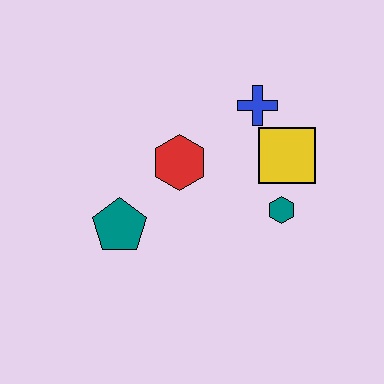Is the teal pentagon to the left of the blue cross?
Yes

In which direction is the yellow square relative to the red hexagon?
The yellow square is to the right of the red hexagon.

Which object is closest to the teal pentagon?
The red hexagon is closest to the teal pentagon.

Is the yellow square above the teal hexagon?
Yes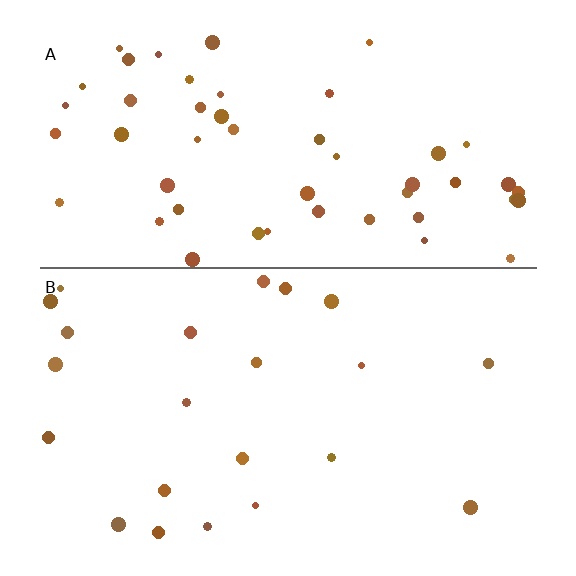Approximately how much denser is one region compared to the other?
Approximately 2.3× — region A over region B.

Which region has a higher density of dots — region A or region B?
A (the top).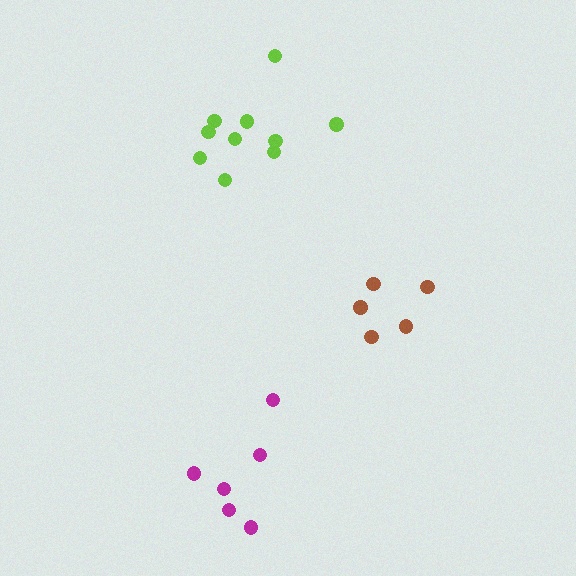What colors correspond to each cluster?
The clusters are colored: magenta, brown, lime.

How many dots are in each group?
Group 1: 6 dots, Group 2: 5 dots, Group 3: 10 dots (21 total).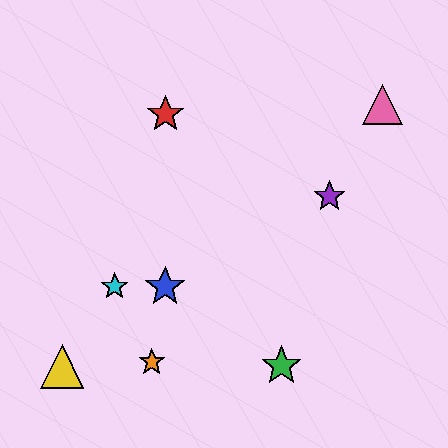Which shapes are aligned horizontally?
The blue star, the cyan star are aligned horizontally.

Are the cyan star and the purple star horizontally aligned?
No, the cyan star is at y≈287 and the purple star is at y≈196.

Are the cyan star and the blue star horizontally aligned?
Yes, both are at y≈287.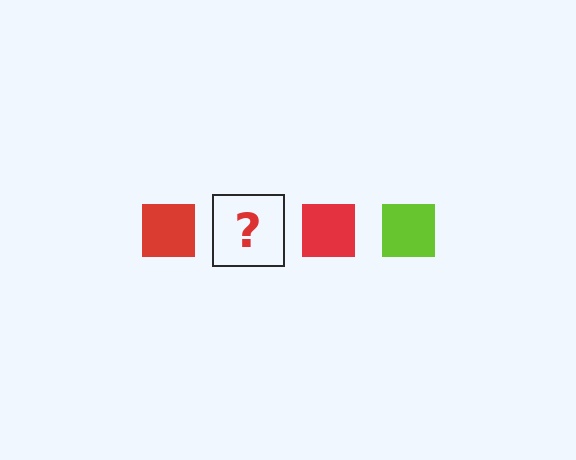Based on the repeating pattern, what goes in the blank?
The blank should be a lime square.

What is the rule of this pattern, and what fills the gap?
The rule is that the pattern cycles through red, lime squares. The gap should be filled with a lime square.